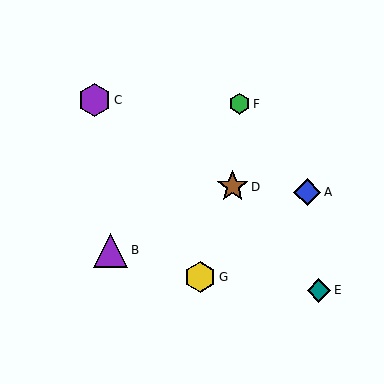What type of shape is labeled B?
Shape B is a purple triangle.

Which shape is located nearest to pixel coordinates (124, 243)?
The purple triangle (labeled B) at (111, 250) is nearest to that location.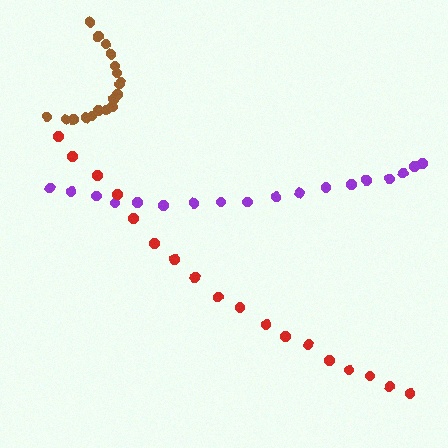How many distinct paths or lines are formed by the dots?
There are 3 distinct paths.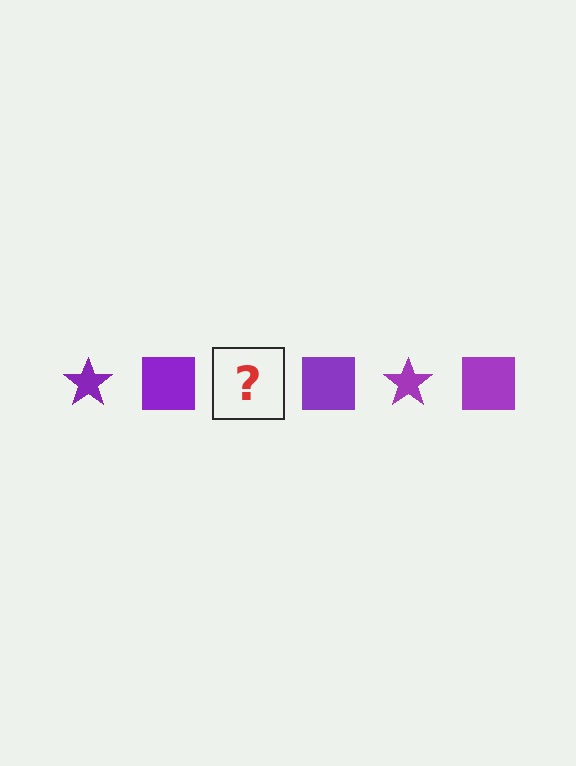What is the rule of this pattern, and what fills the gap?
The rule is that the pattern cycles through star, square shapes in purple. The gap should be filled with a purple star.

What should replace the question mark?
The question mark should be replaced with a purple star.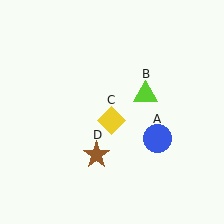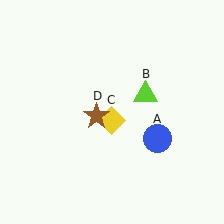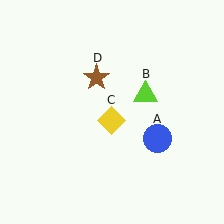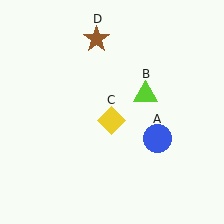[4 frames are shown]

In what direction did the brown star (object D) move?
The brown star (object D) moved up.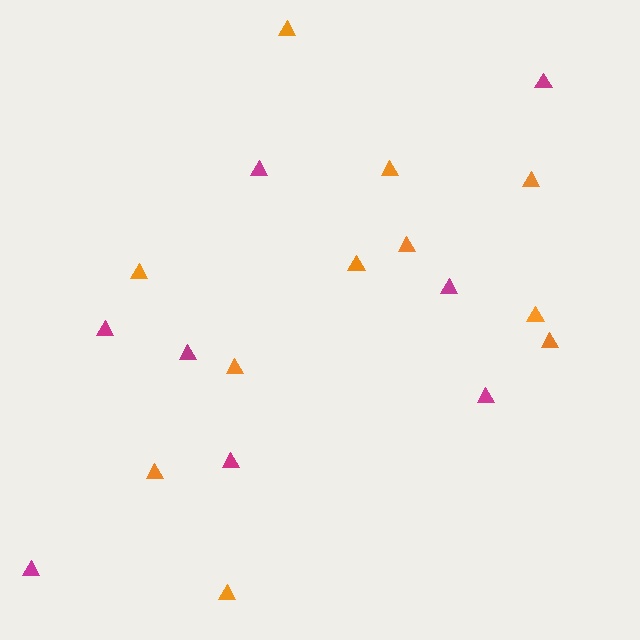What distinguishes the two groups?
There are 2 groups: one group of magenta triangles (8) and one group of orange triangles (11).